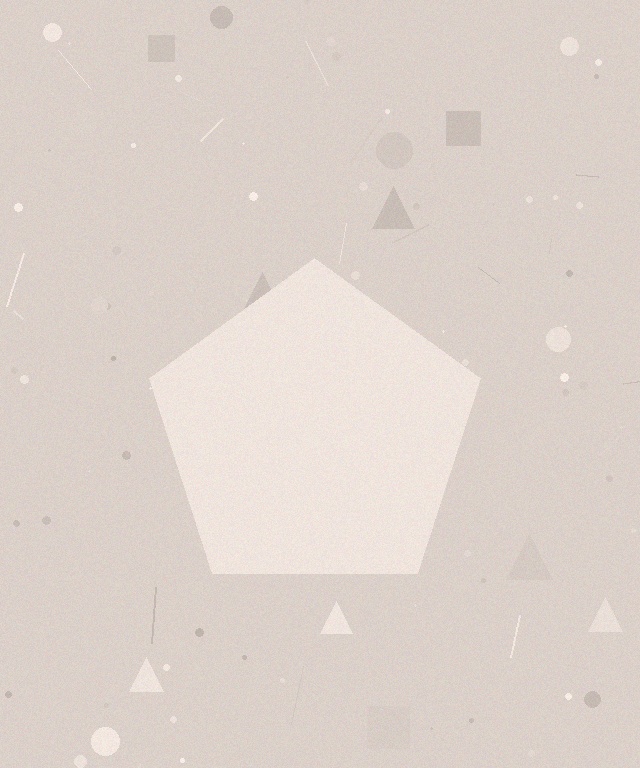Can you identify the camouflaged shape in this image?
The camouflaged shape is a pentagon.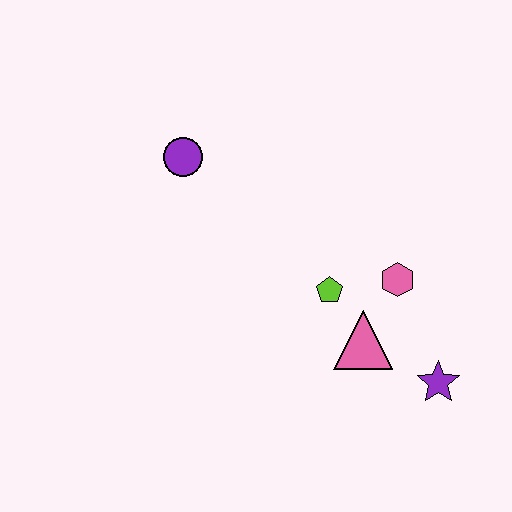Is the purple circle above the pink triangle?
Yes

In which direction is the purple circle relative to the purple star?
The purple circle is to the left of the purple star.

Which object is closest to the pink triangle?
The lime pentagon is closest to the pink triangle.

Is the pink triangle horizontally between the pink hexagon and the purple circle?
Yes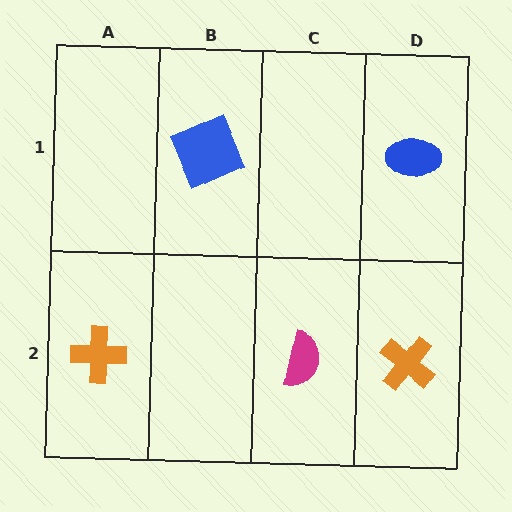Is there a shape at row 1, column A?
No, that cell is empty.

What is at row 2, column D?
An orange cross.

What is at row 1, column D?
A blue ellipse.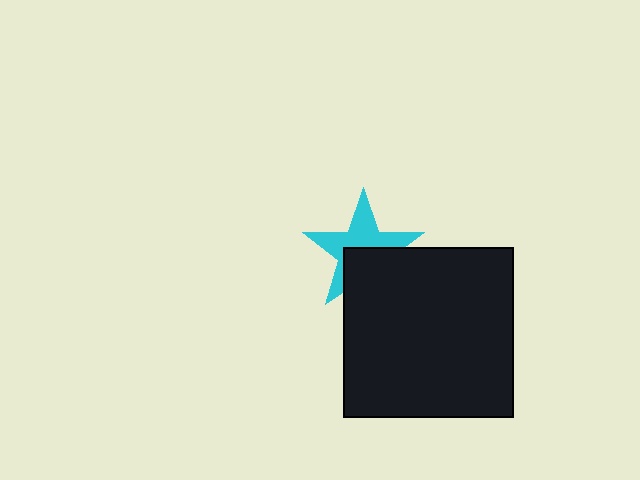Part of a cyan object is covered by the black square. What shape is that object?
It is a star.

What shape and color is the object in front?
The object in front is a black square.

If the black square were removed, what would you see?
You would see the complete cyan star.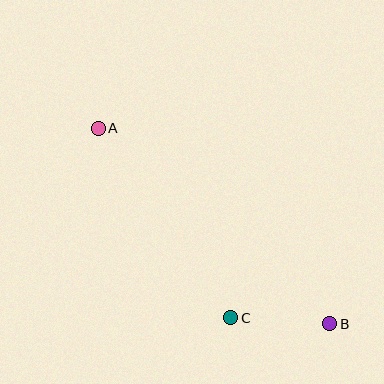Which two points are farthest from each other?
Points A and B are farthest from each other.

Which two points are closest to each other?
Points B and C are closest to each other.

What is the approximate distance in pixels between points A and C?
The distance between A and C is approximately 231 pixels.